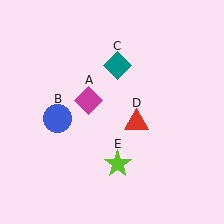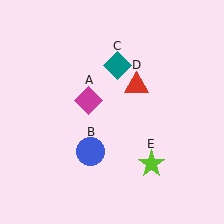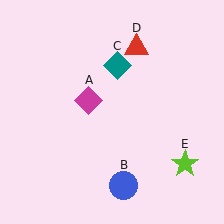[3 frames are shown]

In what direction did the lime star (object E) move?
The lime star (object E) moved right.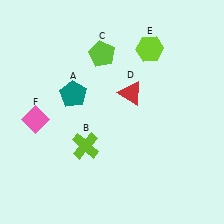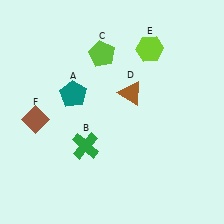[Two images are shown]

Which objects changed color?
B changed from lime to green. D changed from red to brown. F changed from pink to brown.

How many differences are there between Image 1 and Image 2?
There are 3 differences between the two images.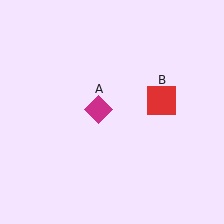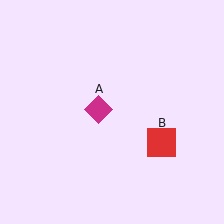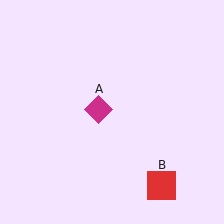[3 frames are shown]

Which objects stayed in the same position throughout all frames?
Magenta diamond (object A) remained stationary.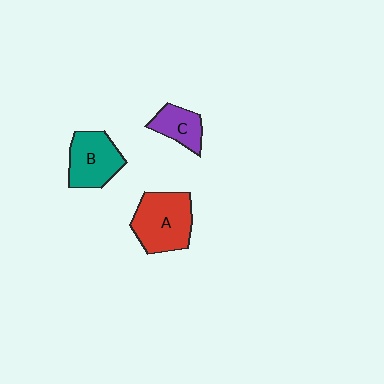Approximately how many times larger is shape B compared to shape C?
Approximately 1.5 times.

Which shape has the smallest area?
Shape C (purple).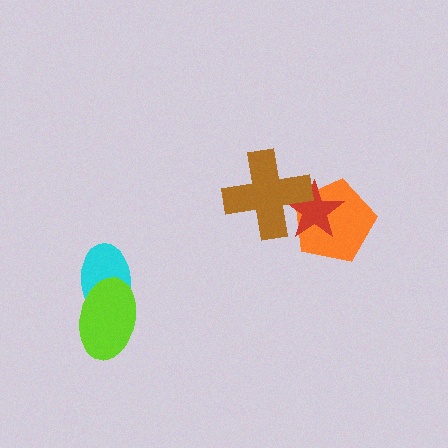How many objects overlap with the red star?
2 objects overlap with the red star.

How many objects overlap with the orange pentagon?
2 objects overlap with the orange pentagon.